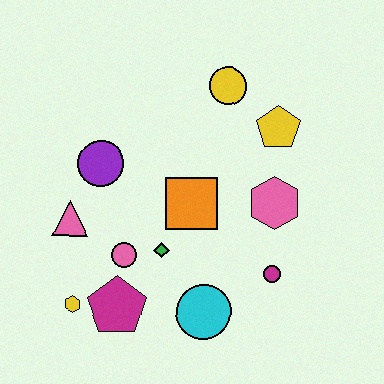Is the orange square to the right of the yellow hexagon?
Yes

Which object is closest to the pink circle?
The green diamond is closest to the pink circle.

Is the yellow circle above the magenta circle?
Yes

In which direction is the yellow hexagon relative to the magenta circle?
The yellow hexagon is to the left of the magenta circle.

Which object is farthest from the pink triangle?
The yellow pentagon is farthest from the pink triangle.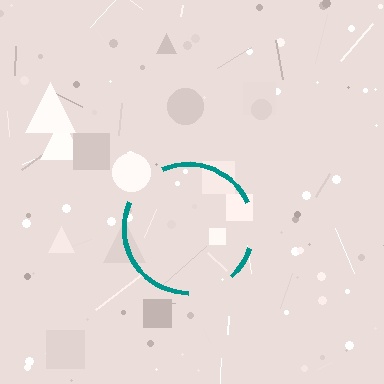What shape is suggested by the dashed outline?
The dashed outline suggests a circle.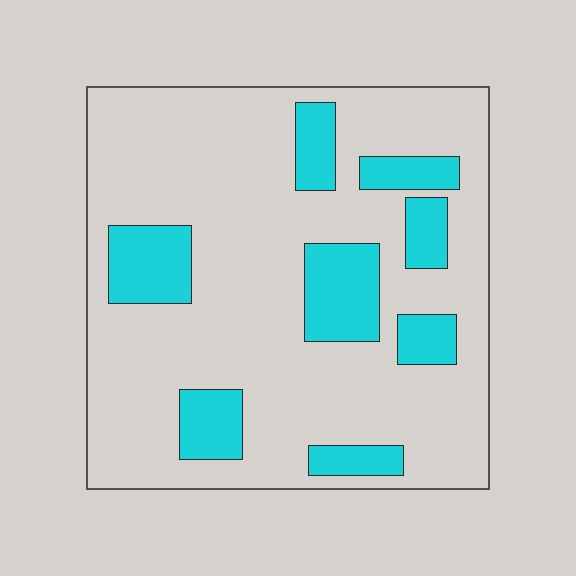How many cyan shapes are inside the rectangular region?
8.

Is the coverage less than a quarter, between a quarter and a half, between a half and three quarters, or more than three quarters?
Less than a quarter.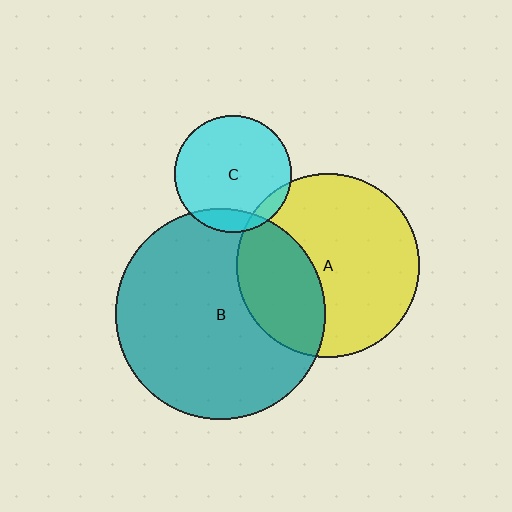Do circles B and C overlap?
Yes.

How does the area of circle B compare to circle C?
Approximately 3.2 times.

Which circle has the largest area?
Circle B (teal).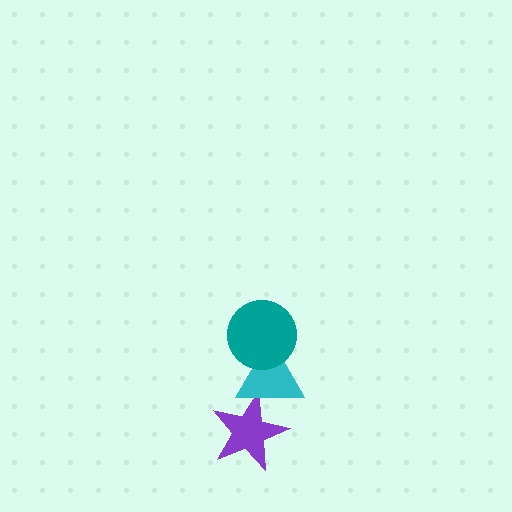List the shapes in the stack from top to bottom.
From top to bottom: the teal circle, the cyan triangle, the purple star.